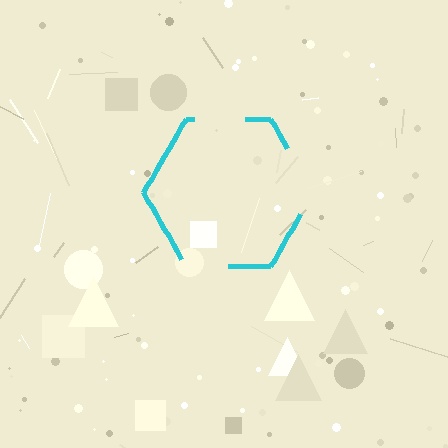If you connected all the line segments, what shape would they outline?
They would outline a hexagon.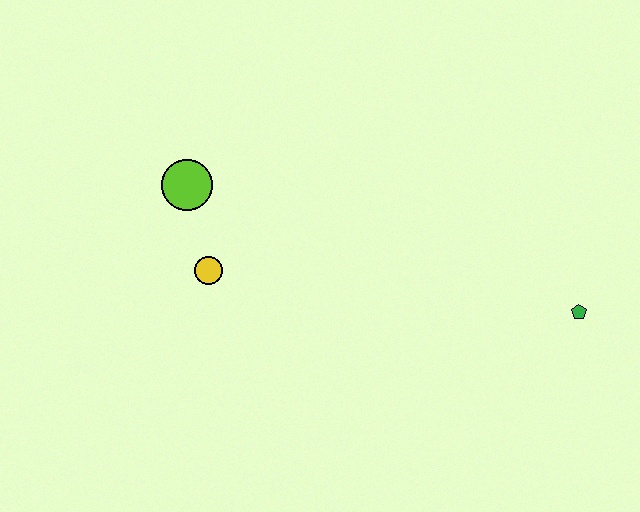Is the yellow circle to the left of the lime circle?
No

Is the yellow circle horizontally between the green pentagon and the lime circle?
Yes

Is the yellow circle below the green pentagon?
No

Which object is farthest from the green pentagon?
The lime circle is farthest from the green pentagon.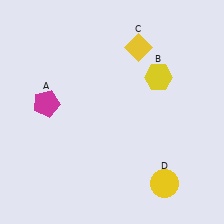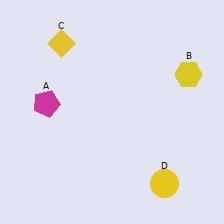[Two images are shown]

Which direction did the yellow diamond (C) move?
The yellow diamond (C) moved left.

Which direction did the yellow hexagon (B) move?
The yellow hexagon (B) moved right.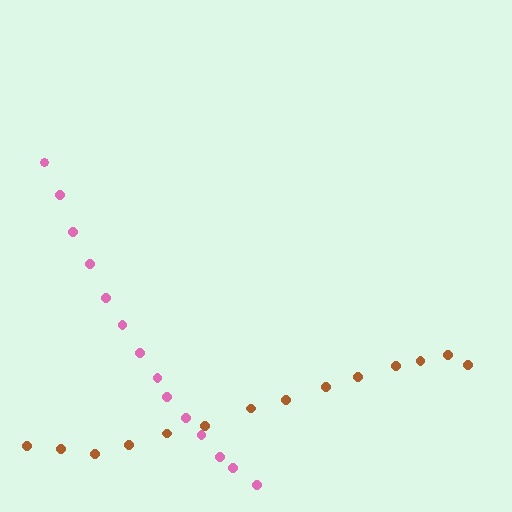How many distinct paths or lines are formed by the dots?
There are 2 distinct paths.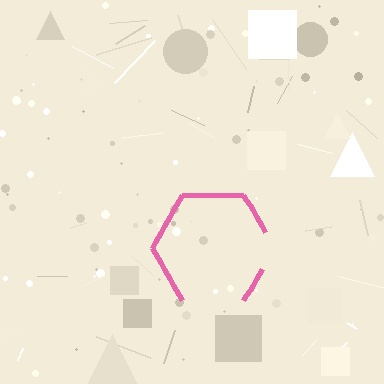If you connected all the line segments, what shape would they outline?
They would outline a hexagon.